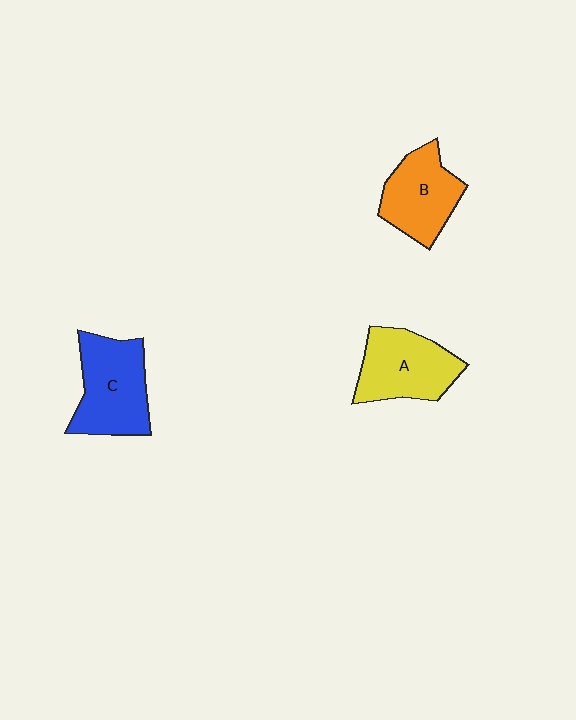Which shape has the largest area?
Shape C (blue).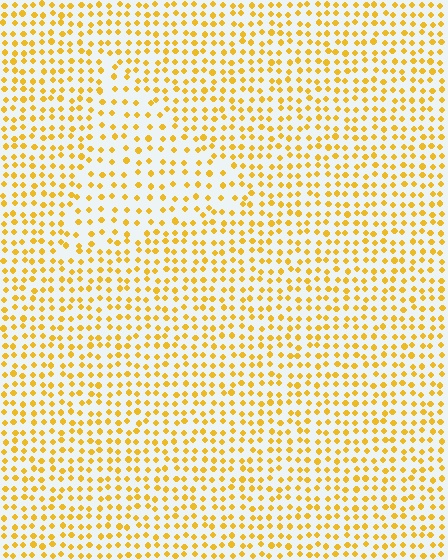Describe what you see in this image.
The image contains small yellow elements arranged at two different densities. A triangle-shaped region is visible where the elements are less densely packed than the surrounding area.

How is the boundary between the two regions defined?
The boundary is defined by a change in element density (approximately 1.6x ratio). All elements are the same color, size, and shape.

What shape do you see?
I see a triangle.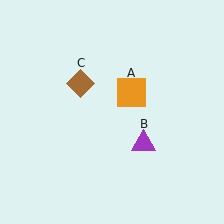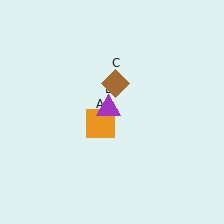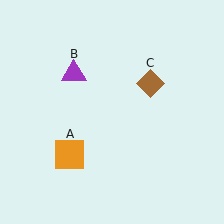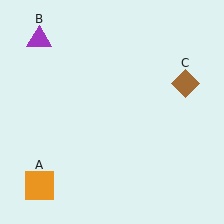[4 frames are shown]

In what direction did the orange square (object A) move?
The orange square (object A) moved down and to the left.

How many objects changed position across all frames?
3 objects changed position: orange square (object A), purple triangle (object B), brown diamond (object C).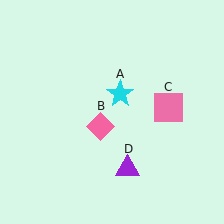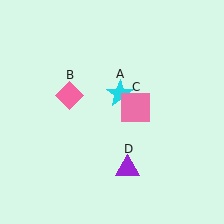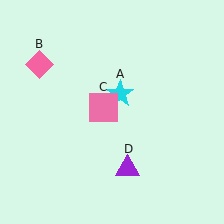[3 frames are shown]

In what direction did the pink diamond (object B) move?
The pink diamond (object B) moved up and to the left.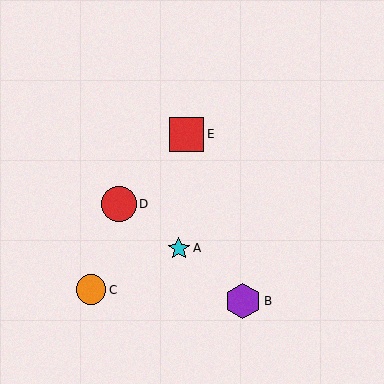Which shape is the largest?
The purple hexagon (labeled B) is the largest.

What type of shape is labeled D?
Shape D is a red circle.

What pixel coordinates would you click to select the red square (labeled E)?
Click at (187, 134) to select the red square E.